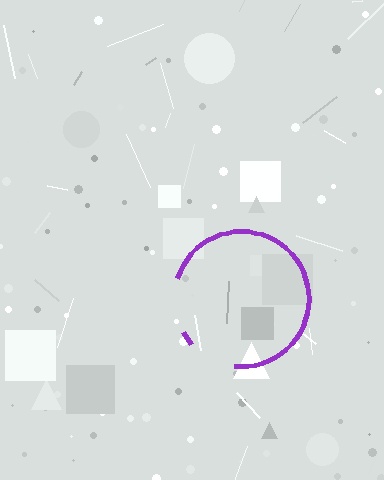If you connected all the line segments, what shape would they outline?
They would outline a circle.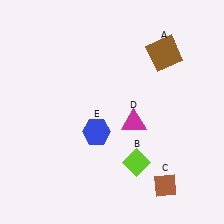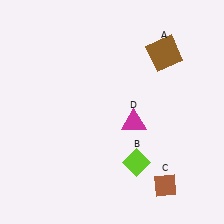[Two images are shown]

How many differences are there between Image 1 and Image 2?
There is 1 difference between the two images.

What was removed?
The blue hexagon (E) was removed in Image 2.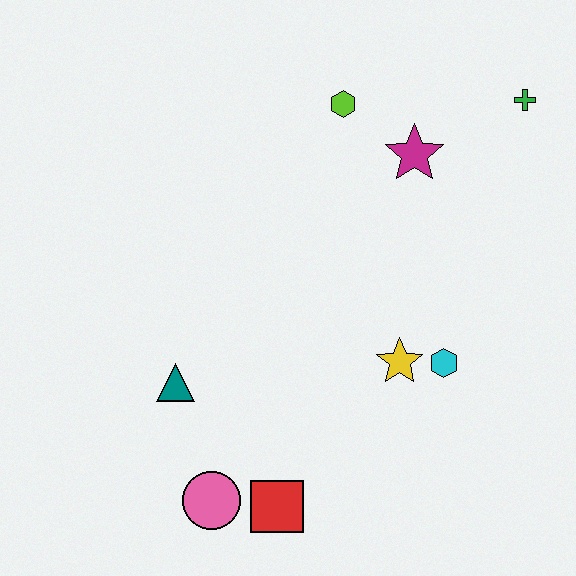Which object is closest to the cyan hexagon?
The yellow star is closest to the cyan hexagon.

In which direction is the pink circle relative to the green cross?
The pink circle is below the green cross.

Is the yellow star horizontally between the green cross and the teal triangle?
Yes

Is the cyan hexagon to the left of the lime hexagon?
No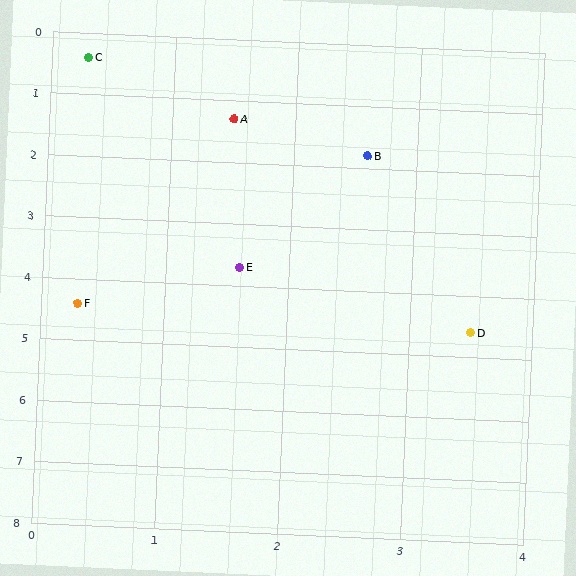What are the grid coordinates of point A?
Point A is at approximately (1.5, 1.3).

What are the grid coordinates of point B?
Point B is at approximately (2.6, 1.8).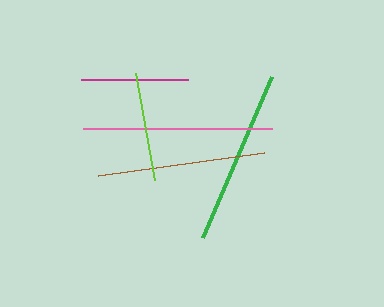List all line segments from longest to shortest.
From longest to shortest: pink, green, brown, lime, magenta.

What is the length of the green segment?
The green segment is approximately 175 pixels long.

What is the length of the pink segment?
The pink segment is approximately 189 pixels long.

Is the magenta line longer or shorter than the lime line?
The lime line is longer than the magenta line.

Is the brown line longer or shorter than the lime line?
The brown line is longer than the lime line.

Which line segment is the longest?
The pink line is the longest at approximately 189 pixels.